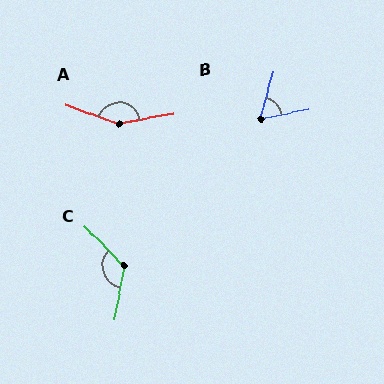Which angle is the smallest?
B, at approximately 63 degrees.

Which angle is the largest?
A, at approximately 150 degrees.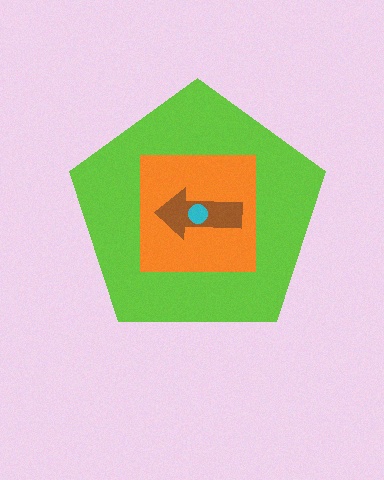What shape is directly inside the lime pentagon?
The orange square.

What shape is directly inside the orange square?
The brown arrow.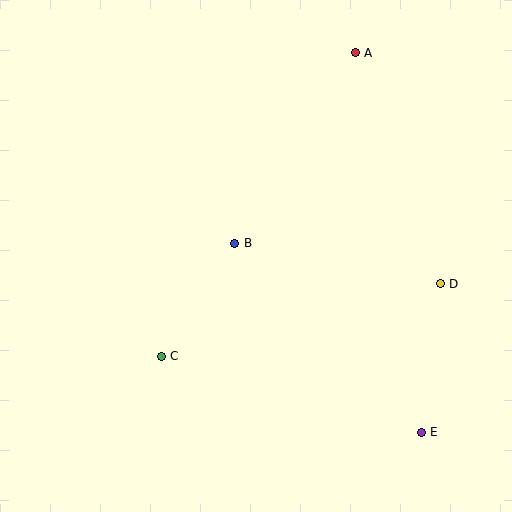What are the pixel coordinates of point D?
Point D is at (440, 284).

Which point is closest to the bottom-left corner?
Point C is closest to the bottom-left corner.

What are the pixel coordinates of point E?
Point E is at (421, 432).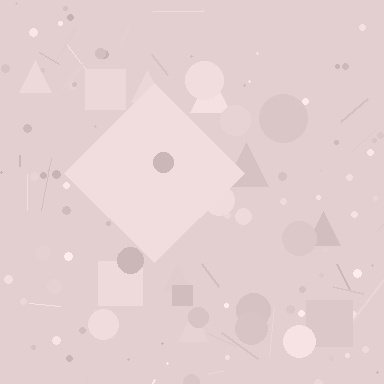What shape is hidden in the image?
A diamond is hidden in the image.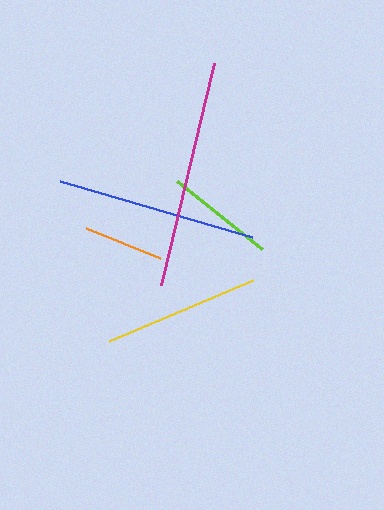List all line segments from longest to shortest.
From longest to shortest: magenta, blue, yellow, lime, orange.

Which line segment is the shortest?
The orange line is the shortest at approximately 80 pixels.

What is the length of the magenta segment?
The magenta segment is approximately 229 pixels long.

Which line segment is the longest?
The magenta line is the longest at approximately 229 pixels.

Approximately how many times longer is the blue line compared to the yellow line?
The blue line is approximately 1.3 times the length of the yellow line.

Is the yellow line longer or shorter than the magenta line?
The magenta line is longer than the yellow line.